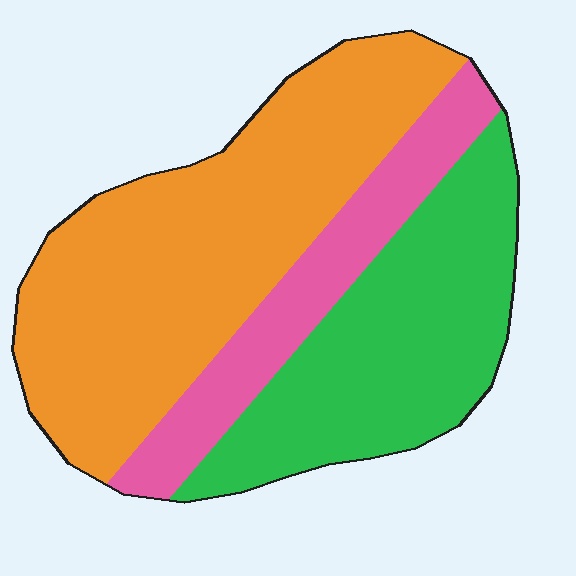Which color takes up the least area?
Pink, at roughly 20%.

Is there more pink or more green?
Green.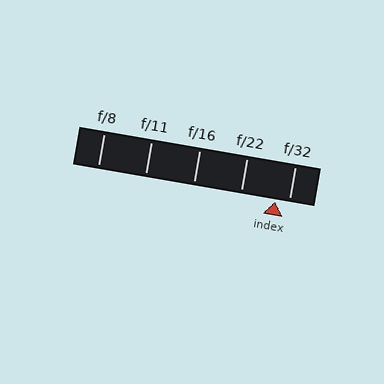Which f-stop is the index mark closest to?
The index mark is closest to f/32.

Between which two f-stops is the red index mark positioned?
The index mark is between f/22 and f/32.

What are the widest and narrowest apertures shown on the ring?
The widest aperture shown is f/8 and the narrowest is f/32.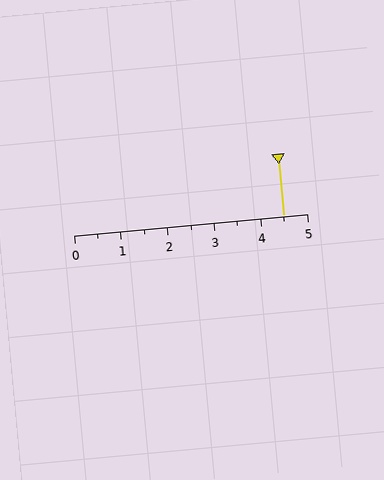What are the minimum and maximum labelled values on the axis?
The axis runs from 0 to 5.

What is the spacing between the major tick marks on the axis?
The major ticks are spaced 1 apart.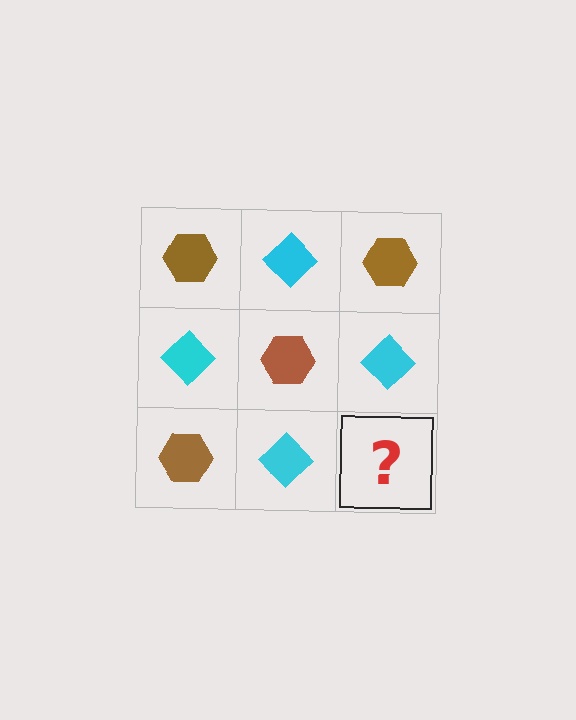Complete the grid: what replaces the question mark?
The question mark should be replaced with a brown hexagon.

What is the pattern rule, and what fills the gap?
The rule is that it alternates brown hexagon and cyan diamond in a checkerboard pattern. The gap should be filled with a brown hexagon.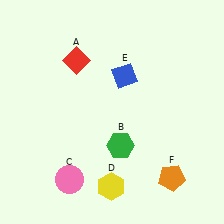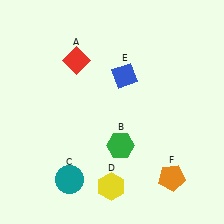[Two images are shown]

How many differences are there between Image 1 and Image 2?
There is 1 difference between the two images.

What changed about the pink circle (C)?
In Image 1, C is pink. In Image 2, it changed to teal.